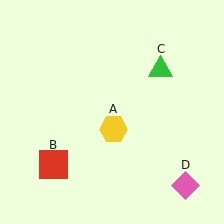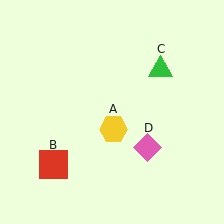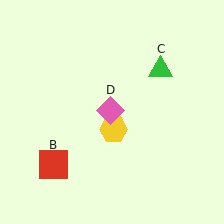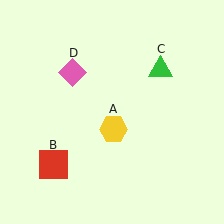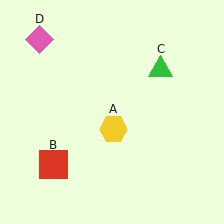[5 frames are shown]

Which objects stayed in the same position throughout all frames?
Yellow hexagon (object A) and red square (object B) and green triangle (object C) remained stationary.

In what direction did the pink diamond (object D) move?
The pink diamond (object D) moved up and to the left.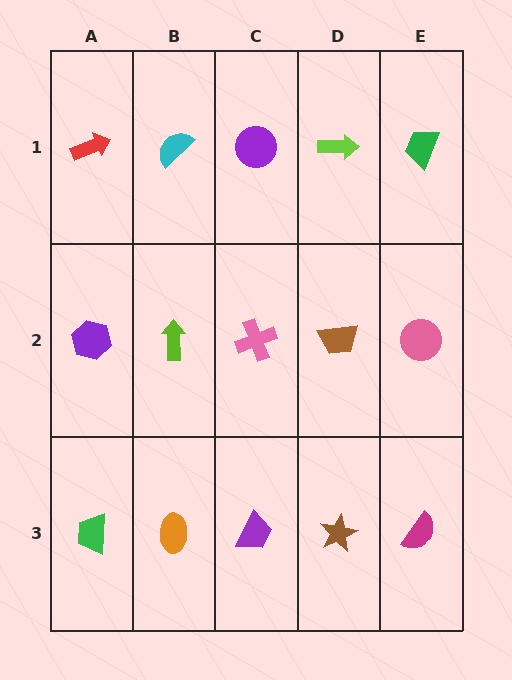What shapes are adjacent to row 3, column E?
A pink circle (row 2, column E), a brown star (row 3, column D).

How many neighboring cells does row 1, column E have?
2.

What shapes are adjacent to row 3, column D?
A brown trapezoid (row 2, column D), a purple trapezoid (row 3, column C), a magenta semicircle (row 3, column E).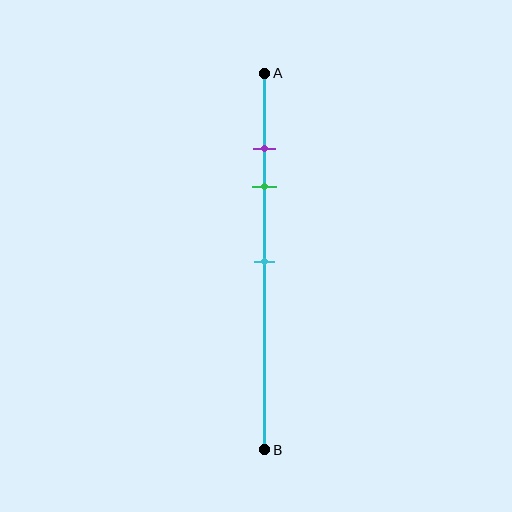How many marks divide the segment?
There are 3 marks dividing the segment.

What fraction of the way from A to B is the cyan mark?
The cyan mark is approximately 50% (0.5) of the way from A to B.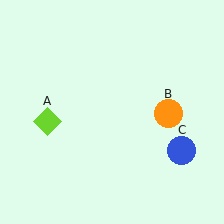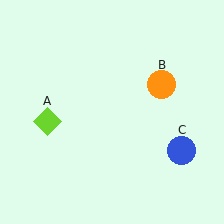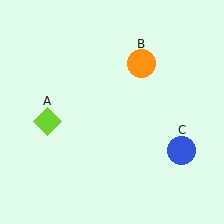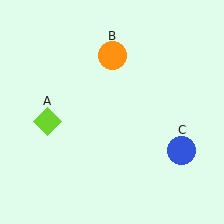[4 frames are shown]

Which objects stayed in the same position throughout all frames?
Lime diamond (object A) and blue circle (object C) remained stationary.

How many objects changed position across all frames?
1 object changed position: orange circle (object B).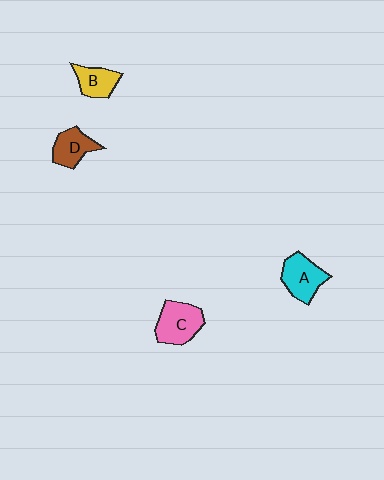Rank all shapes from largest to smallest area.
From largest to smallest: C (pink), A (cyan), D (brown), B (yellow).